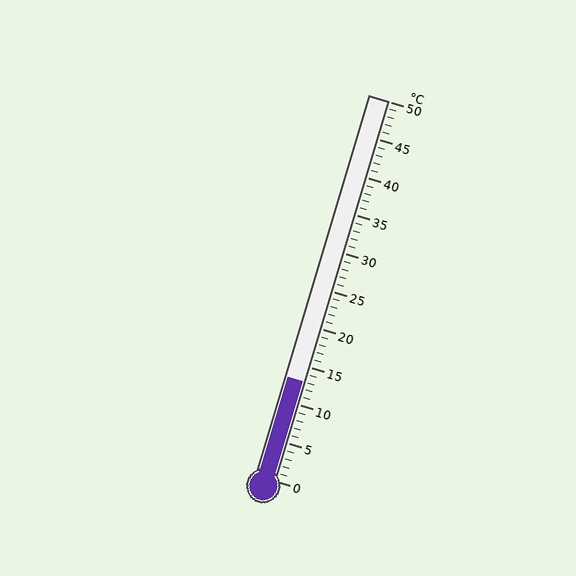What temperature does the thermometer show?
The thermometer shows approximately 13°C.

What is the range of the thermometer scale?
The thermometer scale ranges from 0°C to 50°C.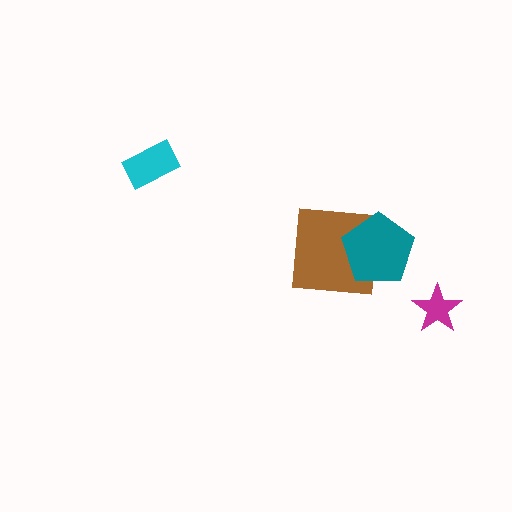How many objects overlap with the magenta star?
0 objects overlap with the magenta star.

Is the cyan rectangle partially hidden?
No, no other shape covers it.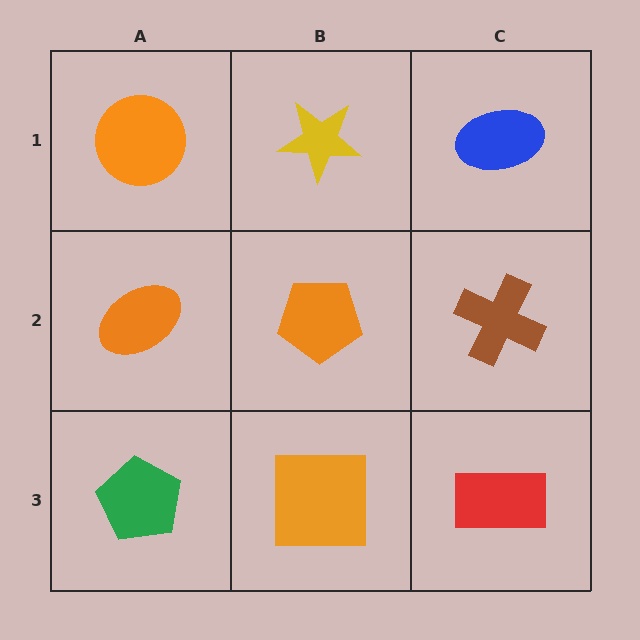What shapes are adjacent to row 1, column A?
An orange ellipse (row 2, column A), a yellow star (row 1, column B).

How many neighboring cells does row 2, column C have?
3.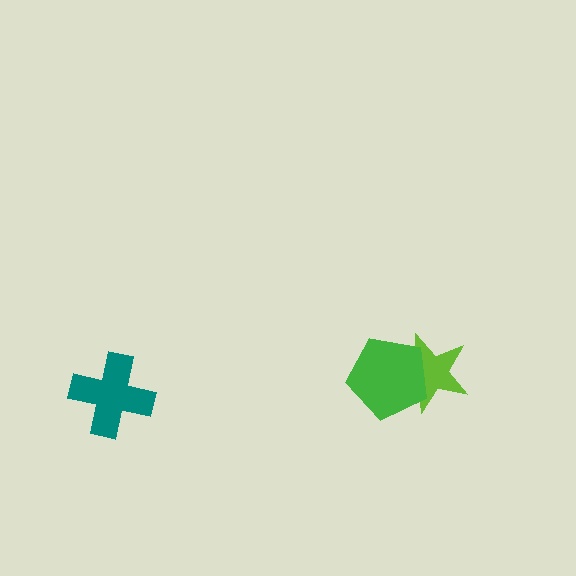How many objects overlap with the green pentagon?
1 object overlaps with the green pentagon.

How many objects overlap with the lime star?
1 object overlaps with the lime star.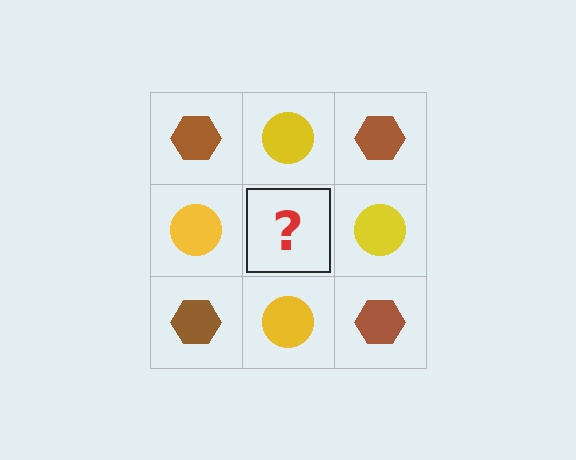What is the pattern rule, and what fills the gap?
The rule is that it alternates brown hexagon and yellow circle in a checkerboard pattern. The gap should be filled with a brown hexagon.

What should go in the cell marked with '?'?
The missing cell should contain a brown hexagon.